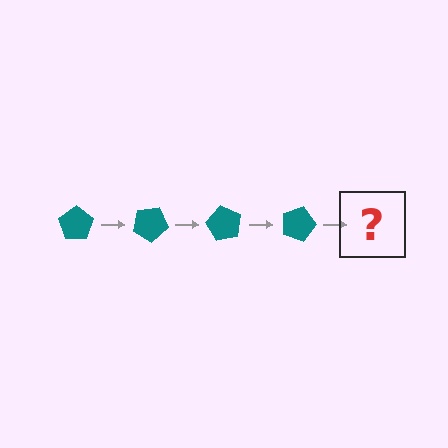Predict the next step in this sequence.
The next step is a teal pentagon rotated 120 degrees.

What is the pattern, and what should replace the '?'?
The pattern is that the pentagon rotates 30 degrees each step. The '?' should be a teal pentagon rotated 120 degrees.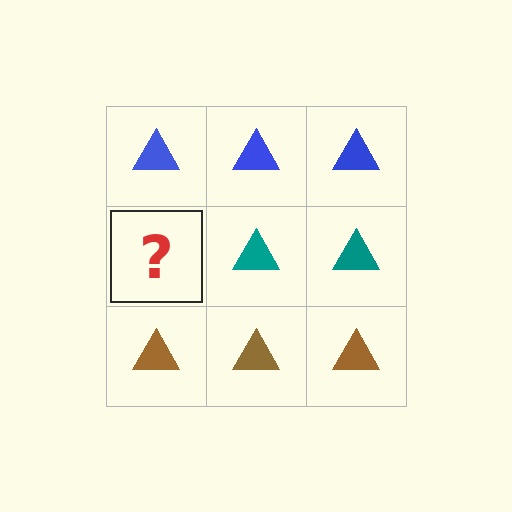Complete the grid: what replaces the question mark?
The question mark should be replaced with a teal triangle.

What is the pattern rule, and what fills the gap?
The rule is that each row has a consistent color. The gap should be filled with a teal triangle.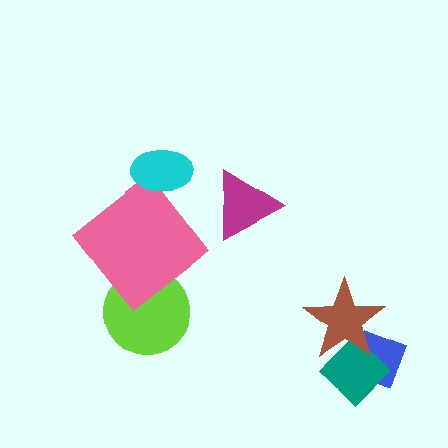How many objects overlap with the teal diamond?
2 objects overlap with the teal diamond.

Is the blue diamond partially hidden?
Yes, it is partially covered by another shape.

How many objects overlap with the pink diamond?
1 object overlaps with the pink diamond.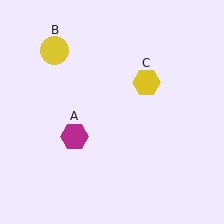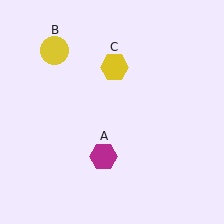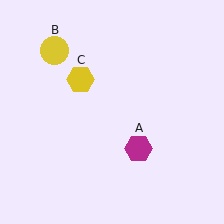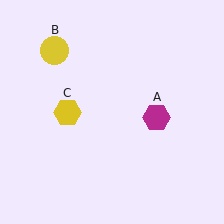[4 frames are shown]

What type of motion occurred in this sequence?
The magenta hexagon (object A), yellow hexagon (object C) rotated counterclockwise around the center of the scene.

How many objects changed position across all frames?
2 objects changed position: magenta hexagon (object A), yellow hexagon (object C).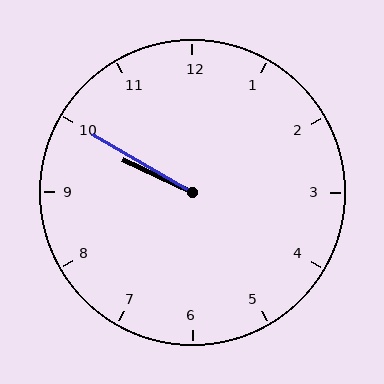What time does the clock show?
9:50.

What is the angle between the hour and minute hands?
Approximately 5 degrees.